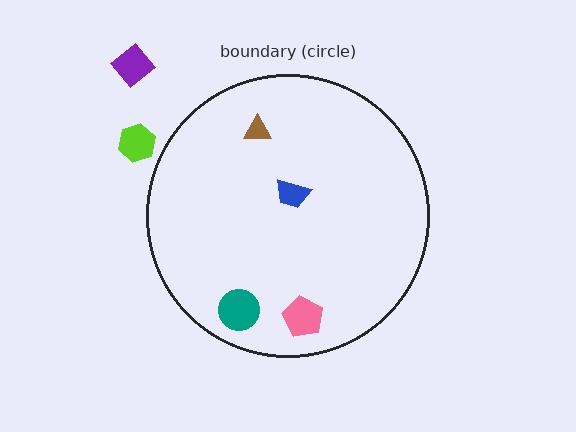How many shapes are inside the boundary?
4 inside, 2 outside.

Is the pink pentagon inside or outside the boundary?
Inside.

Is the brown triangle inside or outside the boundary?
Inside.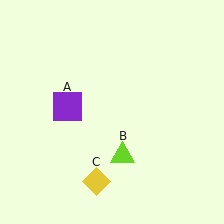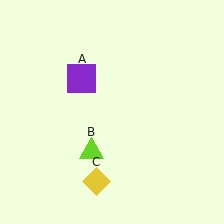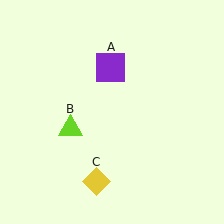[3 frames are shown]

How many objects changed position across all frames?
2 objects changed position: purple square (object A), lime triangle (object B).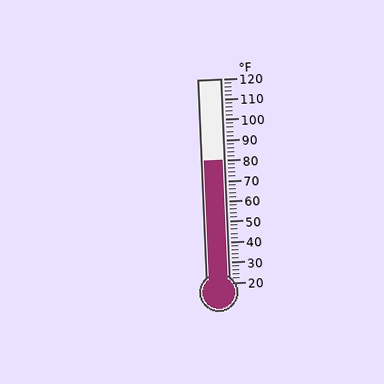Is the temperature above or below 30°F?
The temperature is above 30°F.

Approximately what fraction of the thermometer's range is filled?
The thermometer is filled to approximately 60% of its range.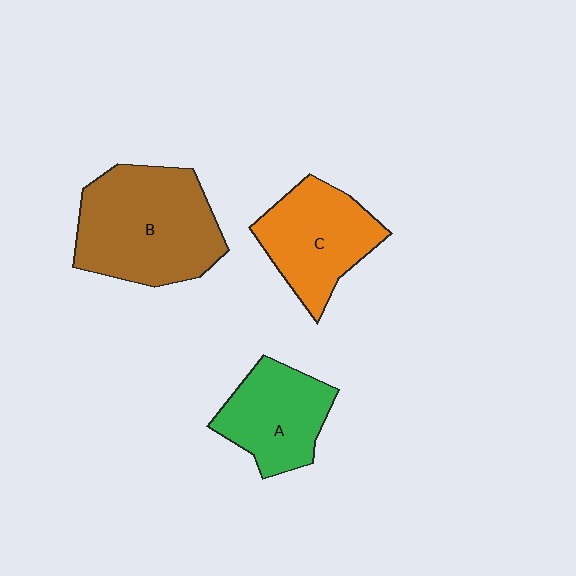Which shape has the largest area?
Shape B (brown).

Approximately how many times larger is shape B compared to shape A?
Approximately 1.6 times.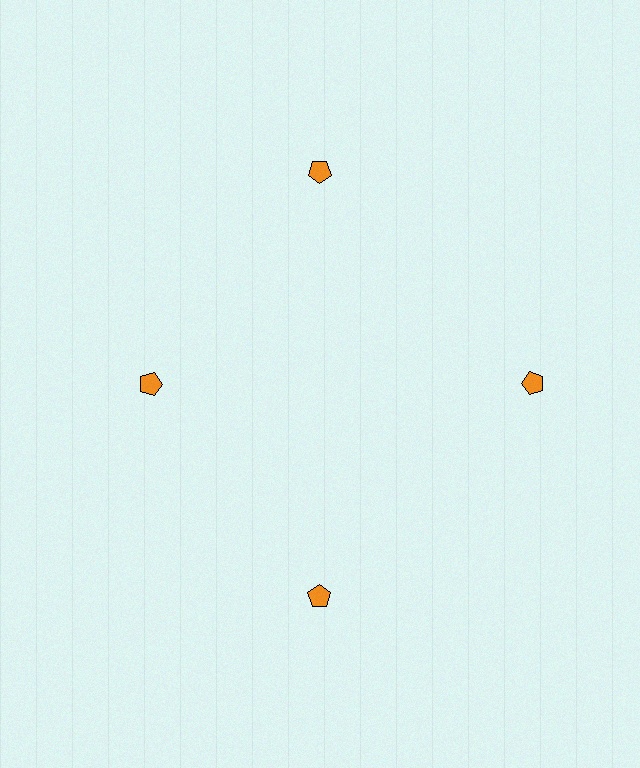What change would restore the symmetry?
The symmetry would be restored by moving it outward, back onto the ring so that all 4 pentagons sit at equal angles and equal distance from the center.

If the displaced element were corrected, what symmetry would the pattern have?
It would have 4-fold rotational symmetry — the pattern would map onto itself every 90 degrees.